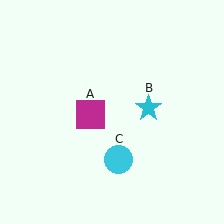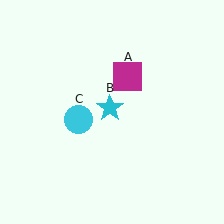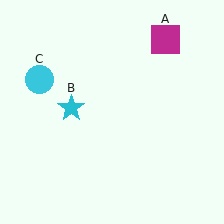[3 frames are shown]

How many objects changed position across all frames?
3 objects changed position: magenta square (object A), cyan star (object B), cyan circle (object C).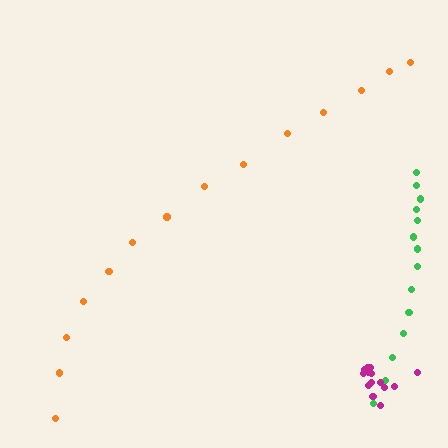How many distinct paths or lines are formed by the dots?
There are 3 distinct paths.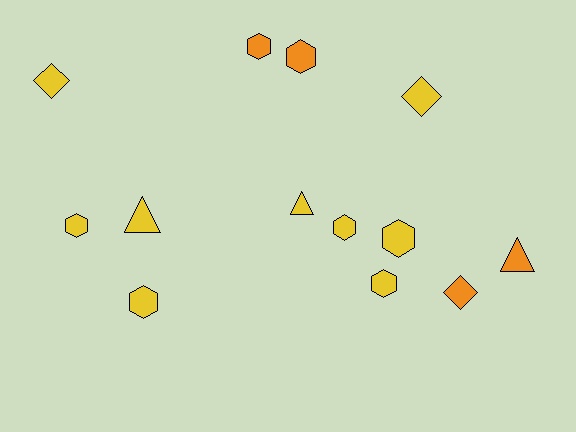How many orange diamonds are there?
There is 1 orange diamond.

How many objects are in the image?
There are 13 objects.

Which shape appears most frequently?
Hexagon, with 7 objects.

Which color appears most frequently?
Yellow, with 9 objects.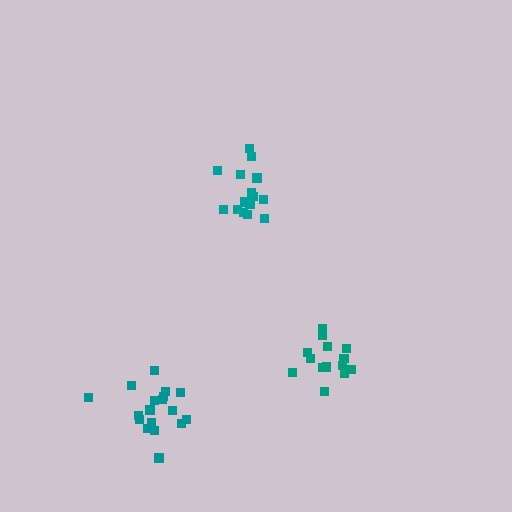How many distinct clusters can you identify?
There are 3 distinct clusters.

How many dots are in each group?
Group 1: 14 dots, Group 2: 18 dots, Group 3: 15 dots (47 total).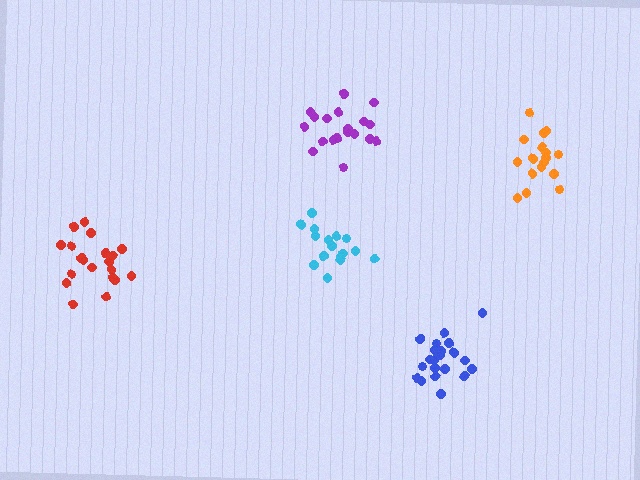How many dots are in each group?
Group 1: 17 dots, Group 2: 19 dots, Group 3: 21 dots, Group 4: 17 dots, Group 5: 20 dots (94 total).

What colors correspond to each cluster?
The clusters are colored: orange, purple, blue, cyan, red.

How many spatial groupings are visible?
There are 5 spatial groupings.